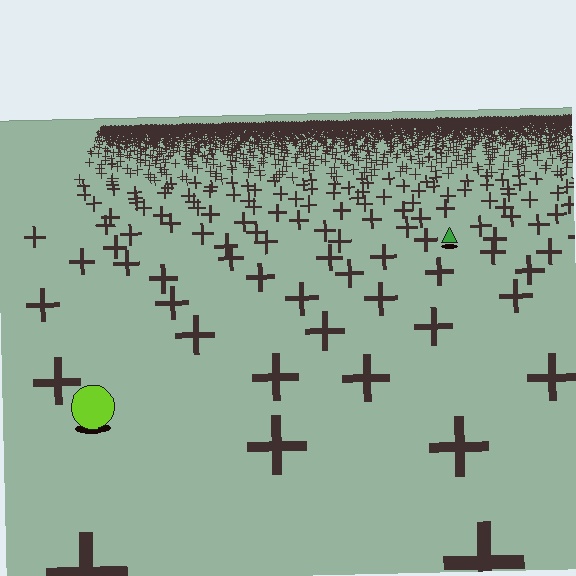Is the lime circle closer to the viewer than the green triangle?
Yes. The lime circle is closer — you can tell from the texture gradient: the ground texture is coarser near it.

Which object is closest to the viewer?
The lime circle is closest. The texture marks near it are larger and more spread out.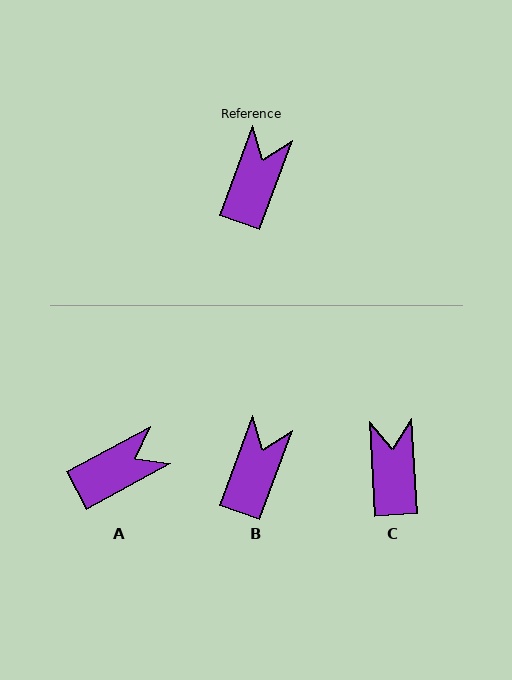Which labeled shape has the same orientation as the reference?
B.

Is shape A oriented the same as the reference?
No, it is off by about 42 degrees.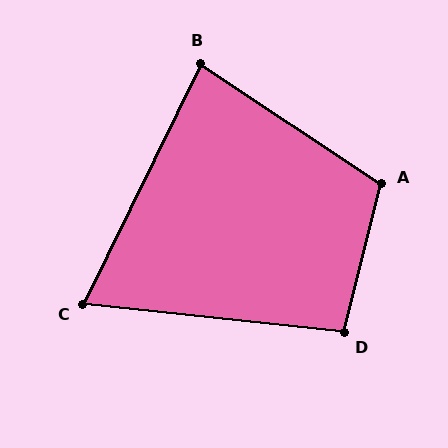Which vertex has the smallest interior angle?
C, at approximately 70 degrees.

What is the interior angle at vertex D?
Approximately 98 degrees (obtuse).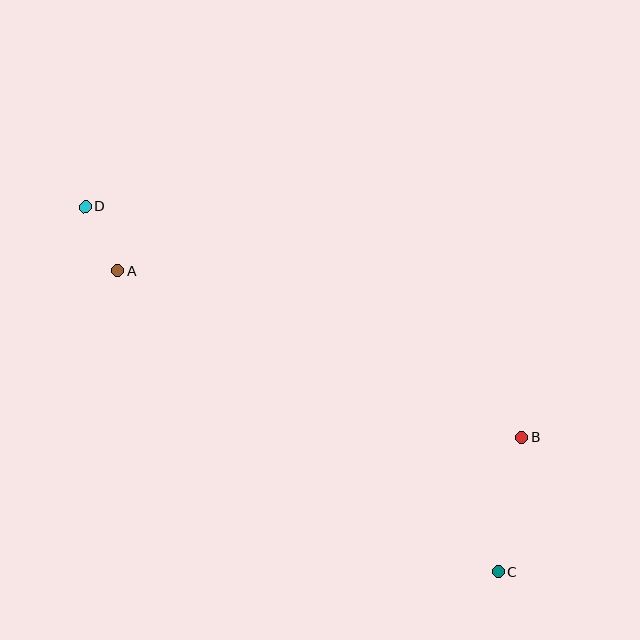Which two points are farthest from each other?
Points C and D are farthest from each other.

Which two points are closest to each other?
Points A and D are closest to each other.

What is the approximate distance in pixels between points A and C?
The distance between A and C is approximately 485 pixels.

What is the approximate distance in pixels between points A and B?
The distance between A and B is approximately 437 pixels.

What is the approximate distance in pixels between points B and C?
The distance between B and C is approximately 137 pixels.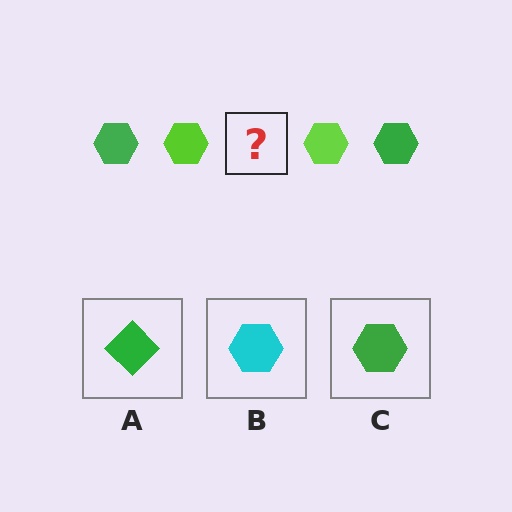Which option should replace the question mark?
Option C.